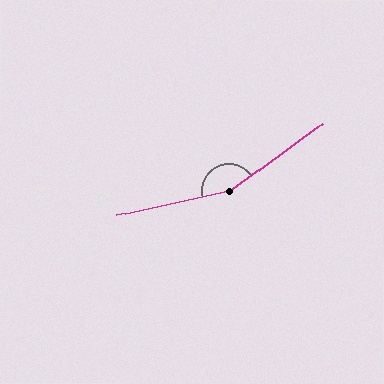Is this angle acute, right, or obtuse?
It is obtuse.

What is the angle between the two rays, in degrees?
Approximately 156 degrees.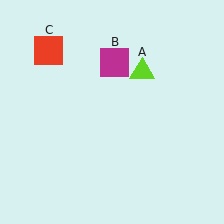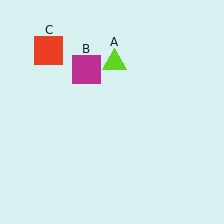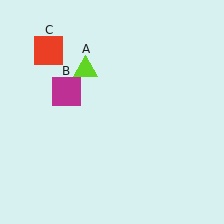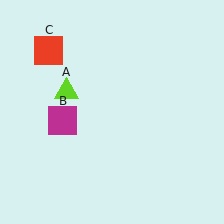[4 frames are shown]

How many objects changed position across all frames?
2 objects changed position: lime triangle (object A), magenta square (object B).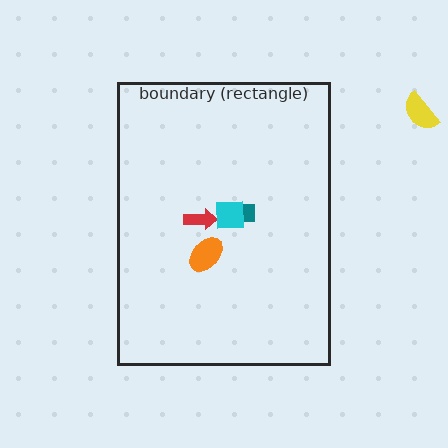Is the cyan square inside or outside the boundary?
Inside.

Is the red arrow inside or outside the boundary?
Inside.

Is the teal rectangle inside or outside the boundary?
Inside.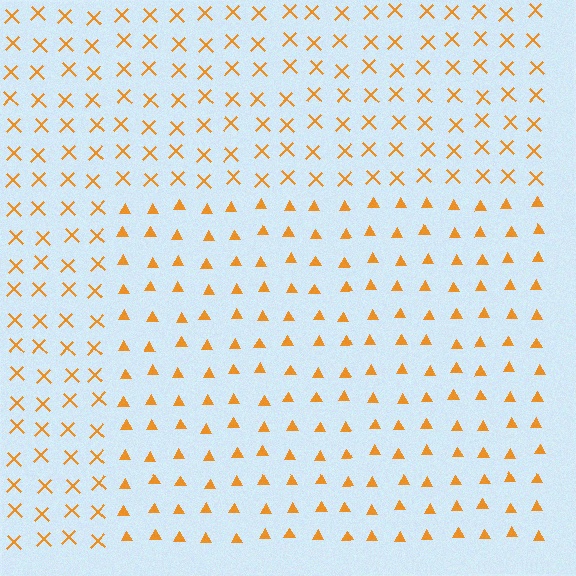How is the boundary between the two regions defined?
The boundary is defined by a change in element shape: triangles inside vs. X marks outside. All elements share the same color and spacing.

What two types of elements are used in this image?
The image uses triangles inside the rectangle region and X marks outside it.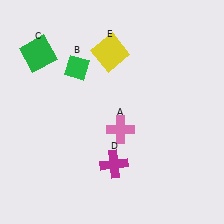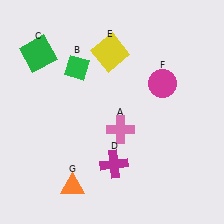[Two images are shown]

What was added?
A magenta circle (F), an orange triangle (G) were added in Image 2.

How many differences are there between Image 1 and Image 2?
There are 2 differences between the two images.